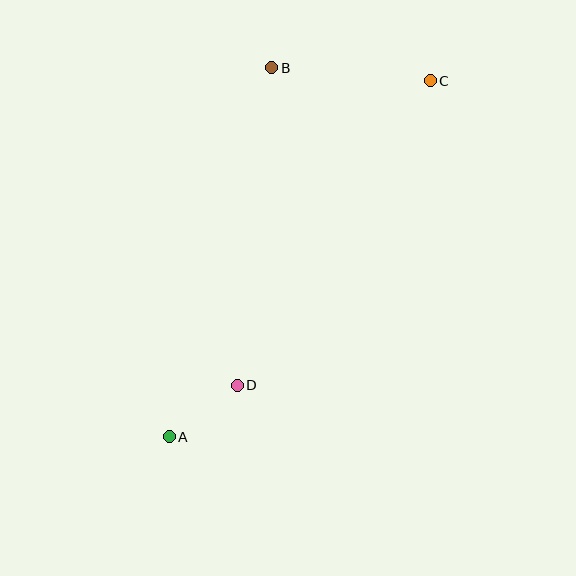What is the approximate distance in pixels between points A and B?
The distance between A and B is approximately 383 pixels.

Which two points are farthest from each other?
Points A and C are farthest from each other.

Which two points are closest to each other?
Points A and D are closest to each other.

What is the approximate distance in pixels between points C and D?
The distance between C and D is approximately 360 pixels.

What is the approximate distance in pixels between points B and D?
The distance between B and D is approximately 319 pixels.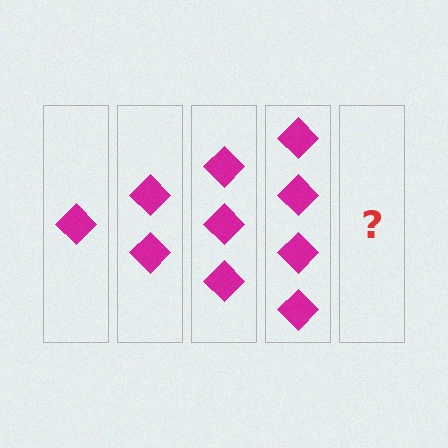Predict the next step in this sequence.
The next step is 5 diamonds.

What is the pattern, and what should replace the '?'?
The pattern is that each step adds one more diamond. The '?' should be 5 diamonds.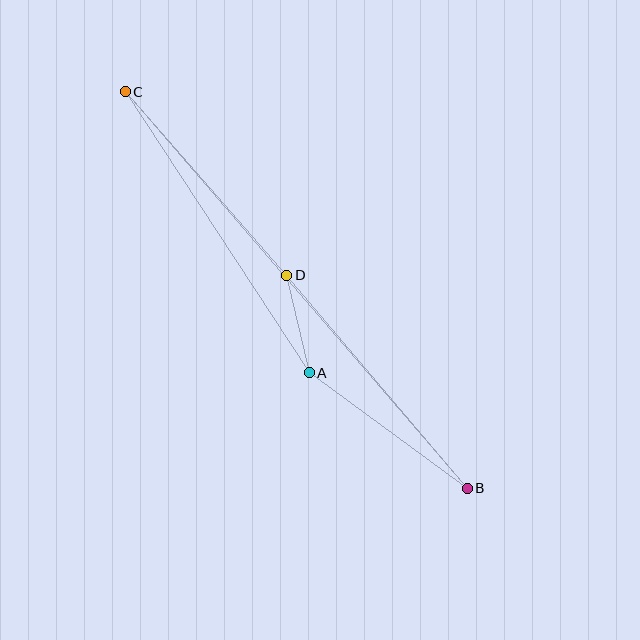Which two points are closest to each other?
Points A and D are closest to each other.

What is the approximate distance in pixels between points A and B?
The distance between A and B is approximately 196 pixels.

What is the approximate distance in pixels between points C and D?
The distance between C and D is approximately 244 pixels.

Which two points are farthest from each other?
Points B and C are farthest from each other.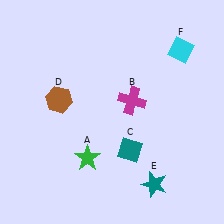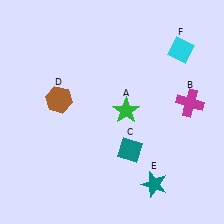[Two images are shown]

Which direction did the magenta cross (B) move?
The magenta cross (B) moved right.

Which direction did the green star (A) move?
The green star (A) moved up.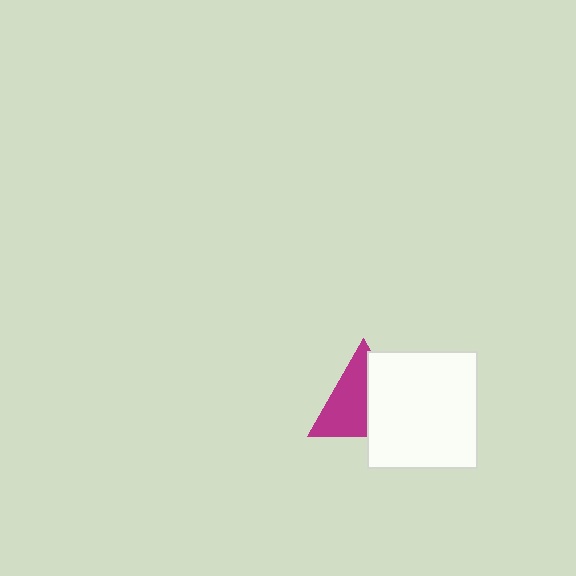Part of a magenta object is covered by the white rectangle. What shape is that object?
It is a triangle.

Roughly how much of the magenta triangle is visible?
About half of it is visible (roughly 57%).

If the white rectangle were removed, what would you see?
You would see the complete magenta triangle.